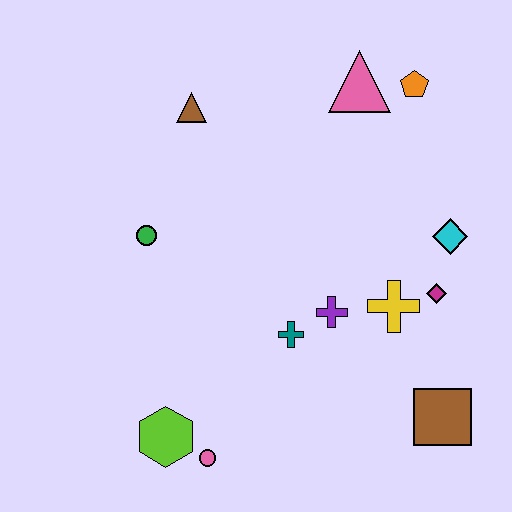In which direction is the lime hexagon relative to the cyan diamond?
The lime hexagon is to the left of the cyan diamond.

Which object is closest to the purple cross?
The teal cross is closest to the purple cross.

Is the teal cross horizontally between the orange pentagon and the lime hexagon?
Yes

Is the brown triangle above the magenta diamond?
Yes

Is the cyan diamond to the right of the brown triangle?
Yes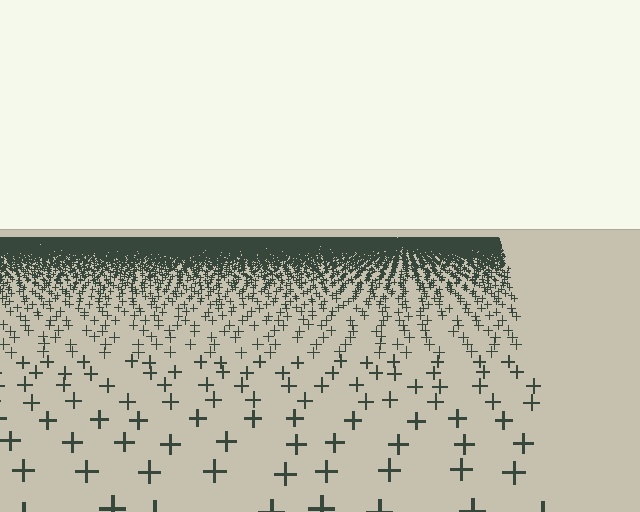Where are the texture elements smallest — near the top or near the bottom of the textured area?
Near the top.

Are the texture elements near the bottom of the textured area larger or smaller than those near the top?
Larger. Near the bottom, elements are closer to the viewer and appear at a bigger on-screen size.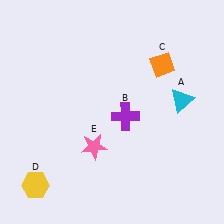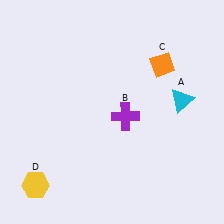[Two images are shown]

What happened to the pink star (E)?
The pink star (E) was removed in Image 2. It was in the bottom-left area of Image 1.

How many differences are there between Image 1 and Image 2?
There is 1 difference between the two images.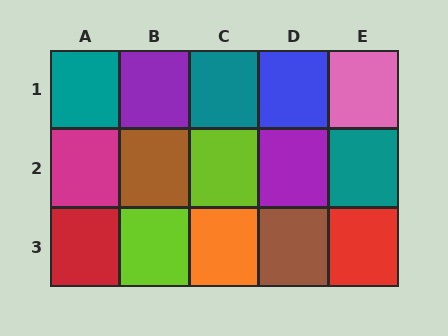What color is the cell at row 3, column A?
Red.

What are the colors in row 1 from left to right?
Teal, purple, teal, blue, pink.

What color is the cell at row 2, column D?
Purple.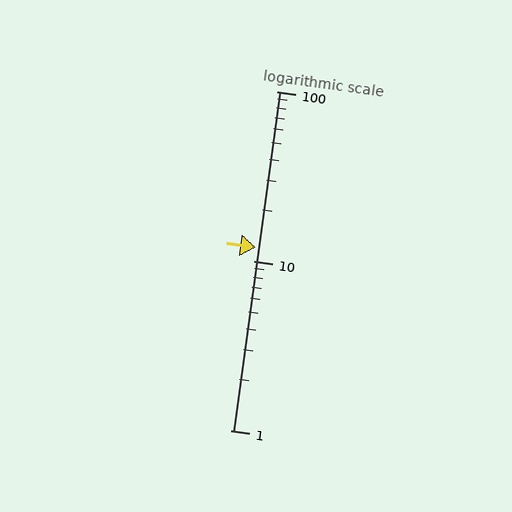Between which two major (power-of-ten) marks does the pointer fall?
The pointer is between 10 and 100.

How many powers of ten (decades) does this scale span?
The scale spans 2 decades, from 1 to 100.